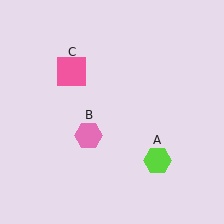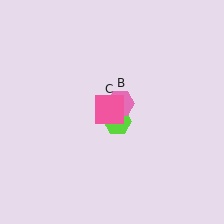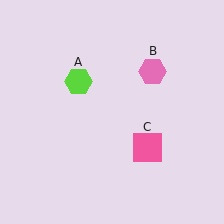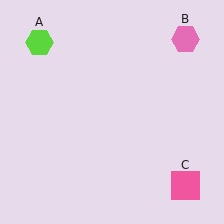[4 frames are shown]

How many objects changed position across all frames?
3 objects changed position: lime hexagon (object A), pink hexagon (object B), pink square (object C).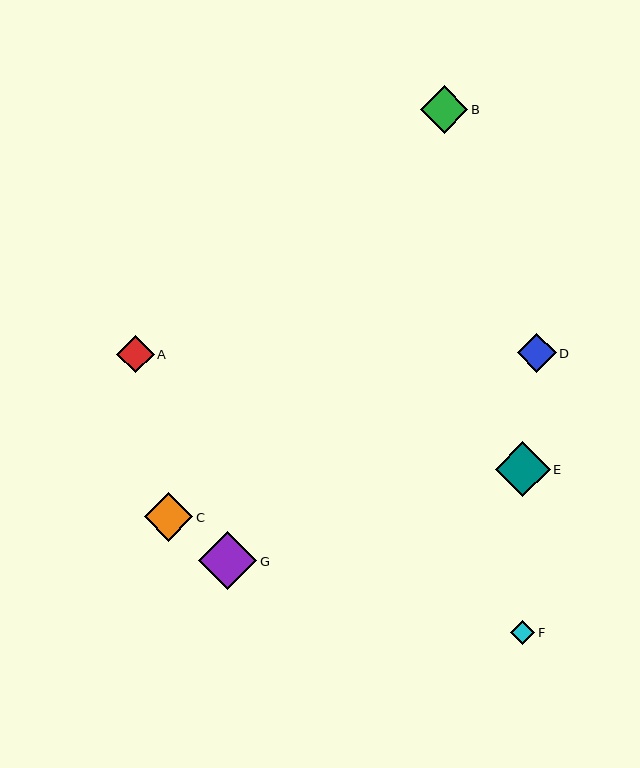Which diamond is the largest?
Diamond G is the largest with a size of approximately 58 pixels.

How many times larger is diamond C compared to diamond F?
Diamond C is approximately 2.0 times the size of diamond F.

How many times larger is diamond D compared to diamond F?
Diamond D is approximately 1.6 times the size of diamond F.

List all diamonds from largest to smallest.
From largest to smallest: G, E, C, B, D, A, F.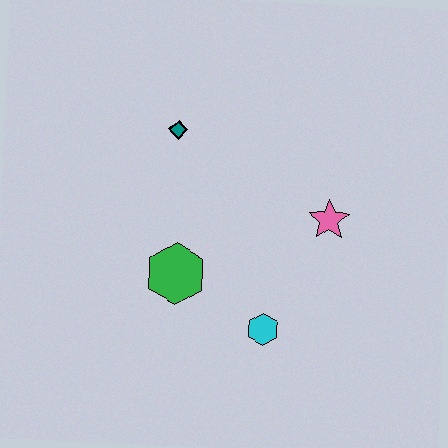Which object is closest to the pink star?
The cyan hexagon is closest to the pink star.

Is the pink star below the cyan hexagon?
No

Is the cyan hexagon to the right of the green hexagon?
Yes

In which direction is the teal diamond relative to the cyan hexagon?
The teal diamond is above the cyan hexagon.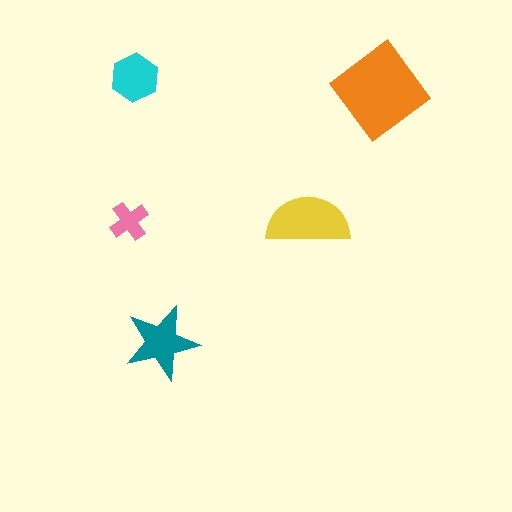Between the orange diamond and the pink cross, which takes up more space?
The orange diamond.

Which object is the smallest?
The pink cross.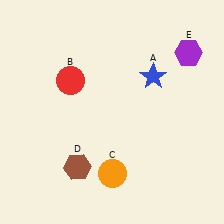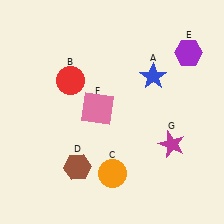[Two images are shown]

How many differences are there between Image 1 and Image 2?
There are 2 differences between the two images.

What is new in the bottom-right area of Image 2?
A magenta star (G) was added in the bottom-right area of Image 2.